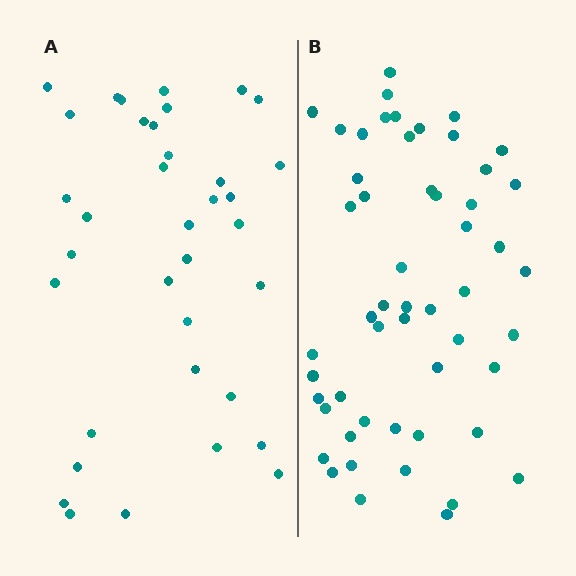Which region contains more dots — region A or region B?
Region B (the right region) has more dots.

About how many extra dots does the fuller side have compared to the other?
Region B has approximately 15 more dots than region A.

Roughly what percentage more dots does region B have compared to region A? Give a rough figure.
About 45% more.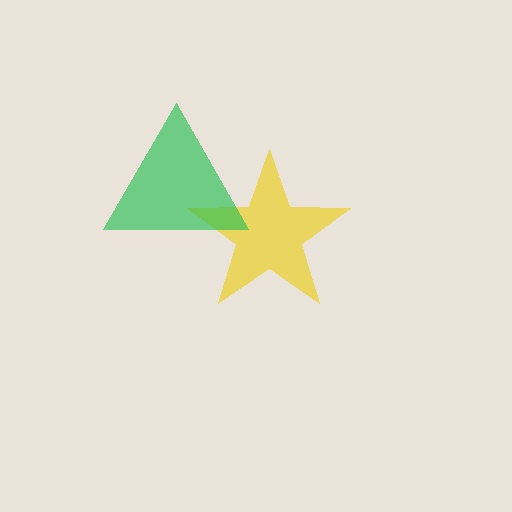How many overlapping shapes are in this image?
There are 2 overlapping shapes in the image.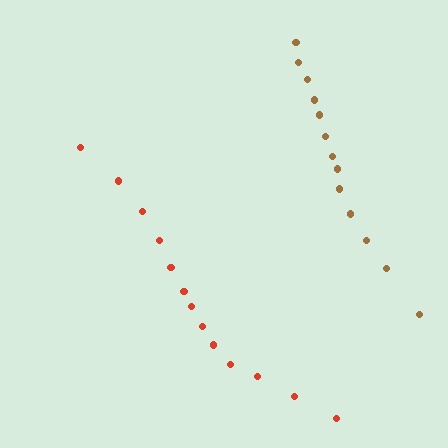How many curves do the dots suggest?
There are 2 distinct paths.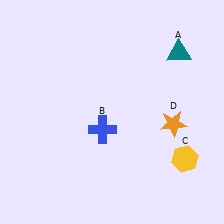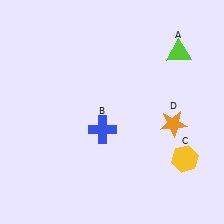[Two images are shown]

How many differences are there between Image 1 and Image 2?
There is 1 difference between the two images.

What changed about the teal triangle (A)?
In Image 1, A is teal. In Image 2, it changed to lime.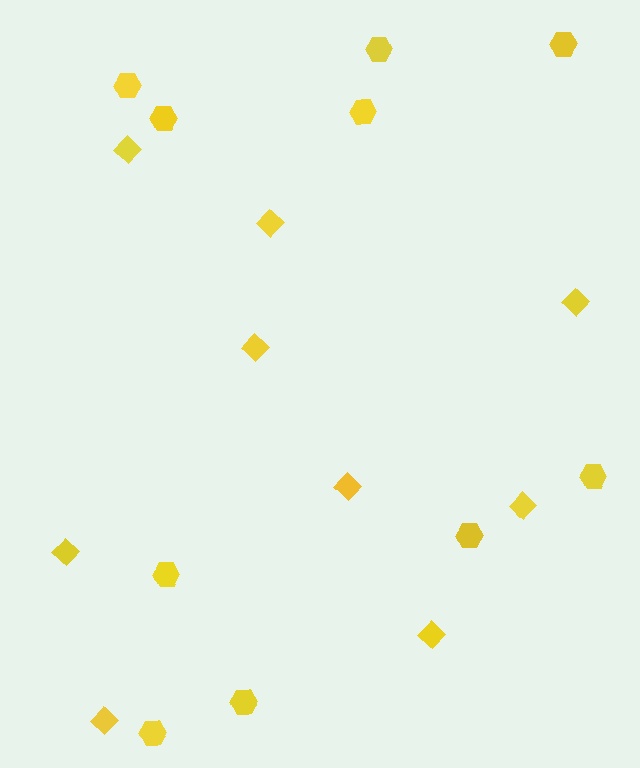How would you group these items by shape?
There are 2 groups: one group of hexagons (10) and one group of diamonds (9).